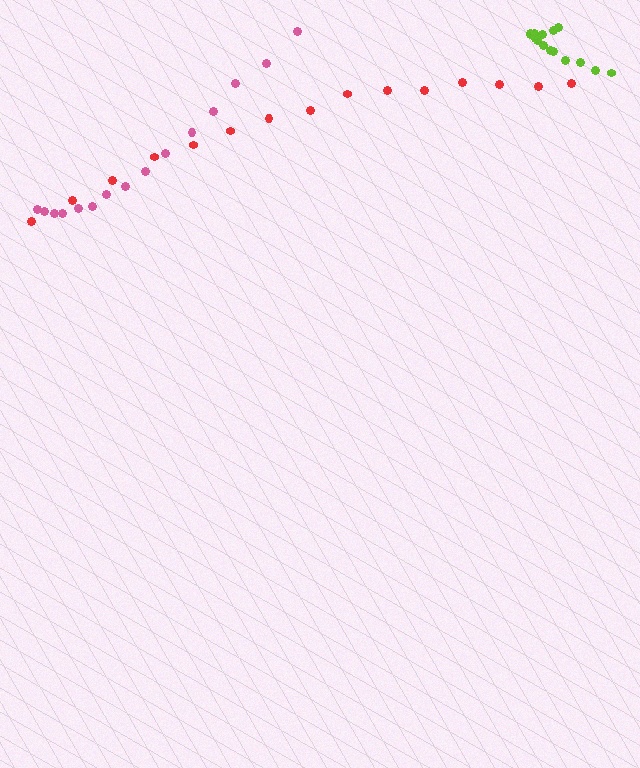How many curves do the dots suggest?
There are 3 distinct paths.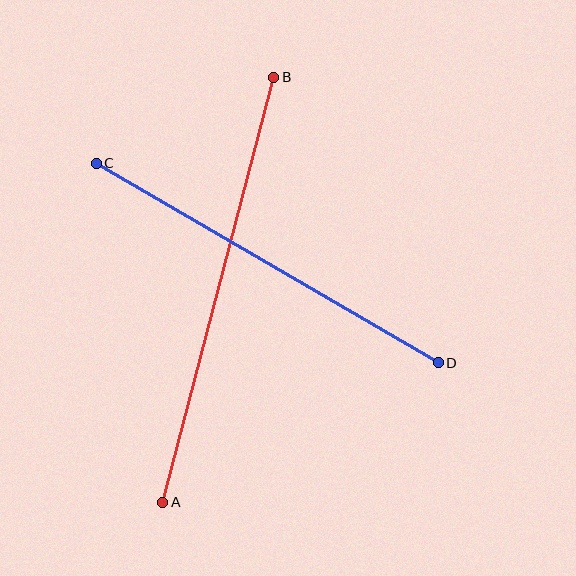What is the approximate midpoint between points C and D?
The midpoint is at approximately (267, 263) pixels.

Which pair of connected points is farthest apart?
Points A and B are farthest apart.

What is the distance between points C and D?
The distance is approximately 396 pixels.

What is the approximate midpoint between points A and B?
The midpoint is at approximately (218, 290) pixels.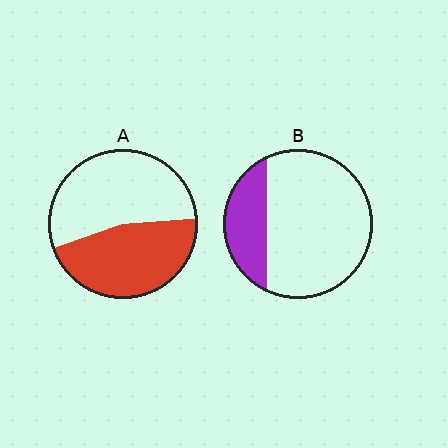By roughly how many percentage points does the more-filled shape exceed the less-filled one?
By roughly 20 percentage points (A over B).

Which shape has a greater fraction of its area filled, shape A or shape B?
Shape A.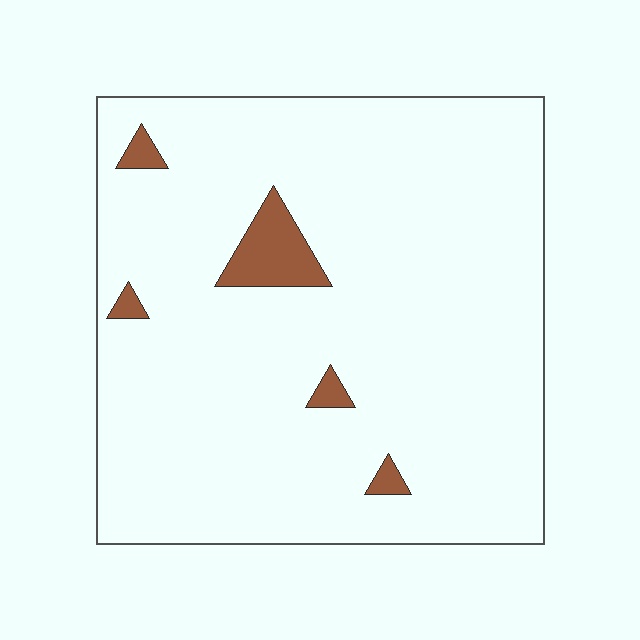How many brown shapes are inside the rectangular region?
5.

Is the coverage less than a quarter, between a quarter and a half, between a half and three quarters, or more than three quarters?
Less than a quarter.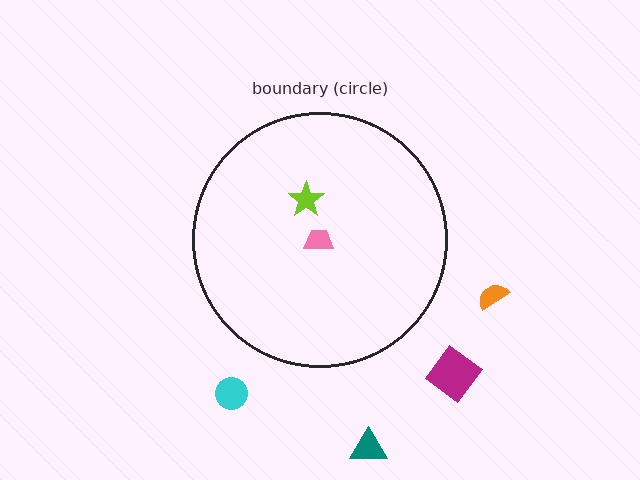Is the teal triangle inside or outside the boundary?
Outside.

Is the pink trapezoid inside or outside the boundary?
Inside.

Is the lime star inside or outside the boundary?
Inside.